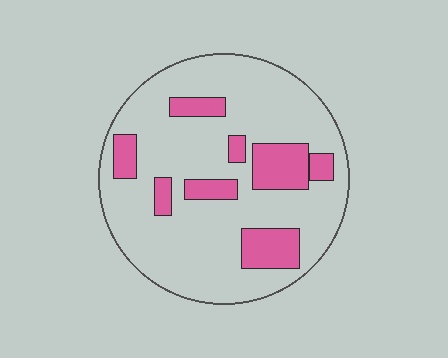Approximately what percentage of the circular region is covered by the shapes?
Approximately 20%.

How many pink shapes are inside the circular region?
8.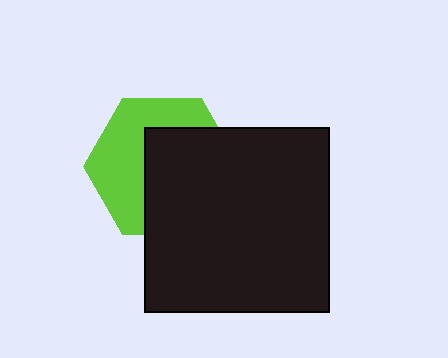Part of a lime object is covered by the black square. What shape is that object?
It is a hexagon.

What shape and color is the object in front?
The object in front is a black square.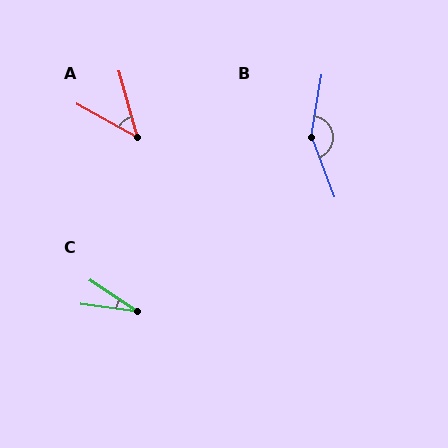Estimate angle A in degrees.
Approximately 45 degrees.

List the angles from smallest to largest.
C (25°), A (45°), B (150°).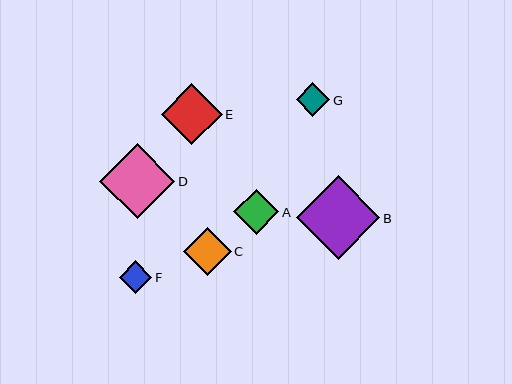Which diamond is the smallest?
Diamond F is the smallest with a size of approximately 32 pixels.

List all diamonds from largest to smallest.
From largest to smallest: B, D, E, C, A, G, F.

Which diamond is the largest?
Diamond B is the largest with a size of approximately 83 pixels.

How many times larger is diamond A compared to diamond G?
Diamond A is approximately 1.4 times the size of diamond G.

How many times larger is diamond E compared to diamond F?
Diamond E is approximately 1.9 times the size of diamond F.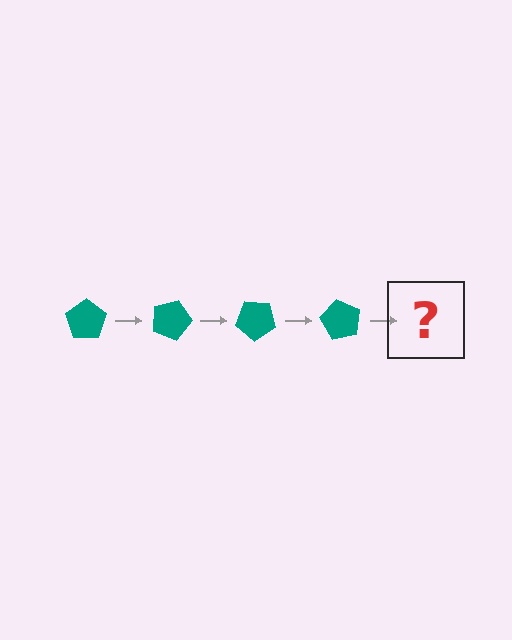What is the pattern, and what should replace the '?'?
The pattern is that the pentagon rotates 20 degrees each step. The '?' should be a teal pentagon rotated 80 degrees.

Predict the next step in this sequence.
The next step is a teal pentagon rotated 80 degrees.